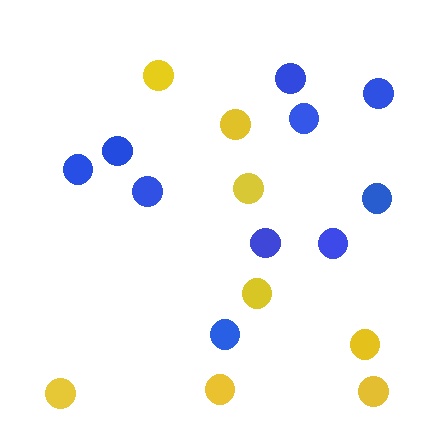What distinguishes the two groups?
There are 2 groups: one group of blue circles (10) and one group of yellow circles (8).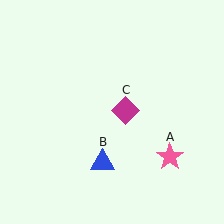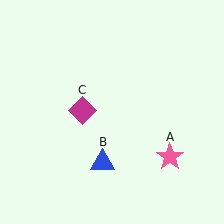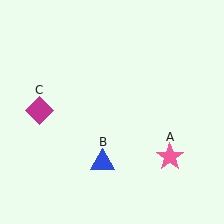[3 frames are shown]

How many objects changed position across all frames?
1 object changed position: magenta diamond (object C).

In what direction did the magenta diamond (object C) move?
The magenta diamond (object C) moved left.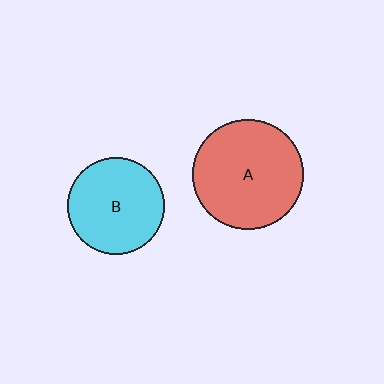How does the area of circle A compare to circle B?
Approximately 1.3 times.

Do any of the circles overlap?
No, none of the circles overlap.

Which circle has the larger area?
Circle A (red).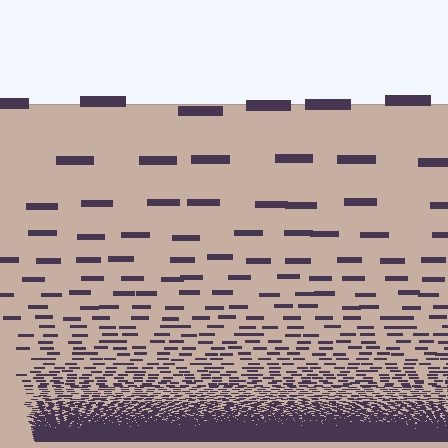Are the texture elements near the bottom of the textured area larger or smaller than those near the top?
Smaller. The gradient is inverted — elements near the bottom are smaller and denser.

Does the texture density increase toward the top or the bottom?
Density increases toward the bottom.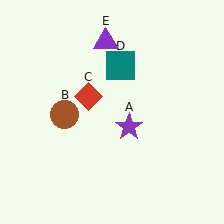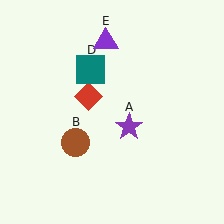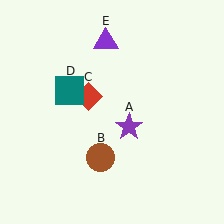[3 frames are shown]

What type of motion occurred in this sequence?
The brown circle (object B), teal square (object D) rotated counterclockwise around the center of the scene.